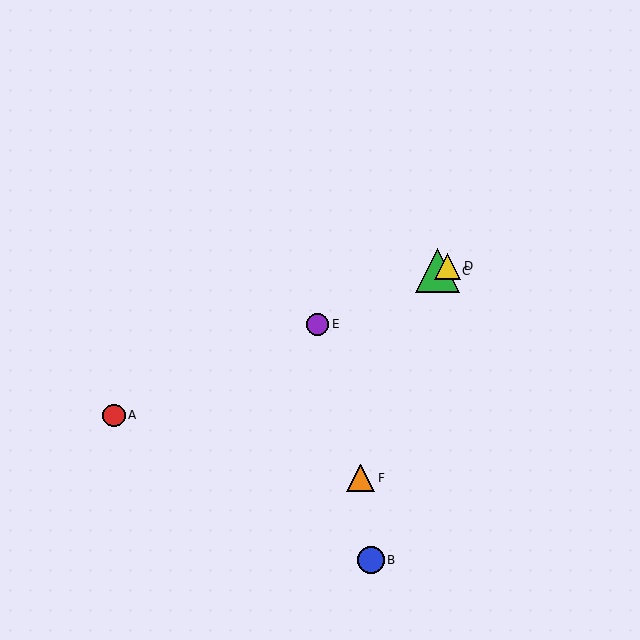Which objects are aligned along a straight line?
Objects A, C, D, E are aligned along a straight line.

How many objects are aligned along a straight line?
4 objects (A, C, D, E) are aligned along a straight line.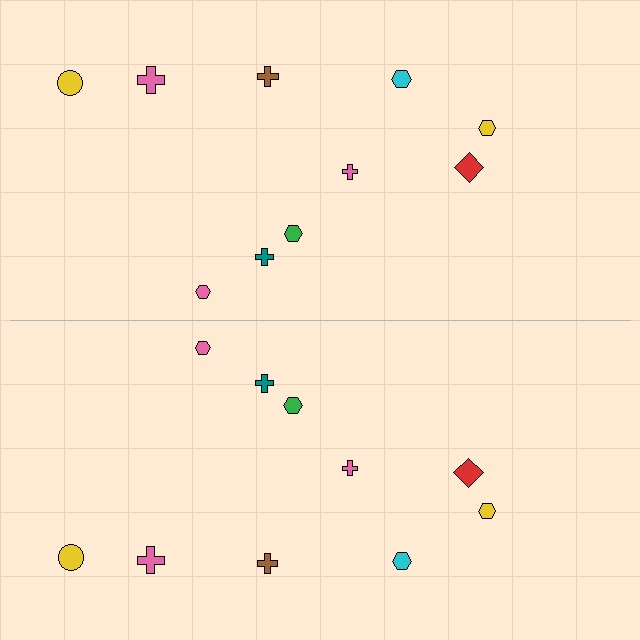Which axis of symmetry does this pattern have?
The pattern has a horizontal axis of symmetry running through the center of the image.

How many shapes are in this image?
There are 20 shapes in this image.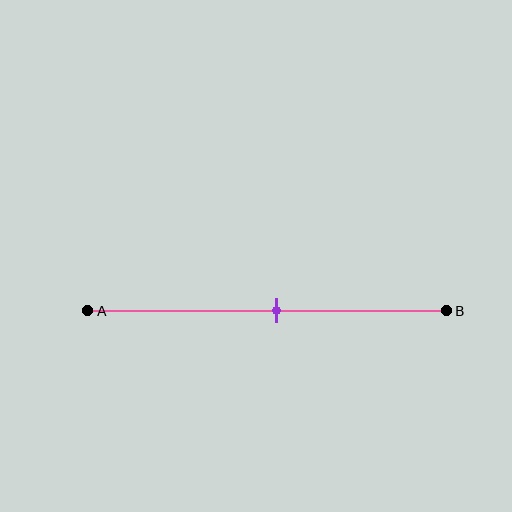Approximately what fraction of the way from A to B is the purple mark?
The purple mark is approximately 55% of the way from A to B.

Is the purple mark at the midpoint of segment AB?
Yes, the mark is approximately at the midpoint.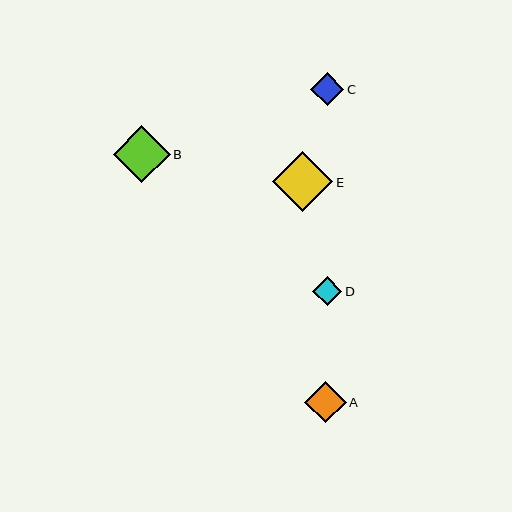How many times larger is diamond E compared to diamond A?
Diamond E is approximately 1.4 times the size of diamond A.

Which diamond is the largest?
Diamond E is the largest with a size of approximately 60 pixels.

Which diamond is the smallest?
Diamond D is the smallest with a size of approximately 29 pixels.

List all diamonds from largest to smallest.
From largest to smallest: E, B, A, C, D.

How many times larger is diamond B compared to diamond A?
Diamond B is approximately 1.4 times the size of diamond A.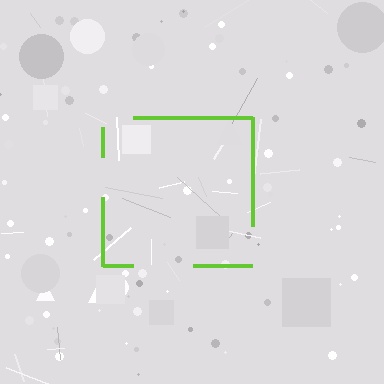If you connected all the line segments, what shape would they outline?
They would outline a square.